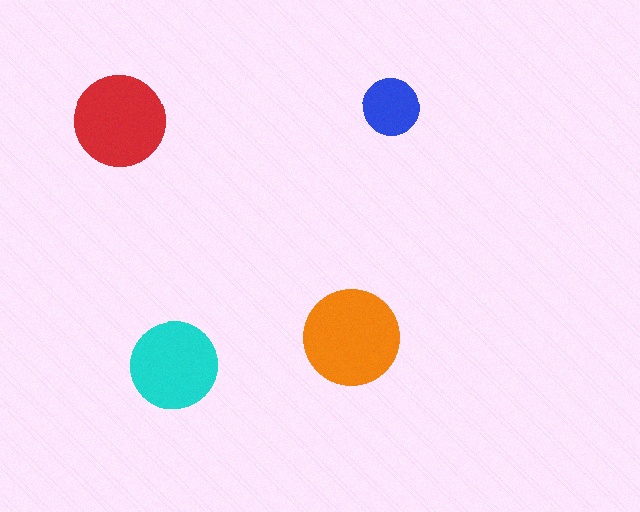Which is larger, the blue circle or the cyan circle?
The cyan one.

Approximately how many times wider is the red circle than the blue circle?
About 1.5 times wider.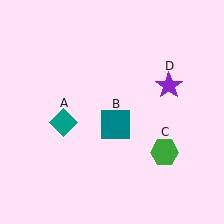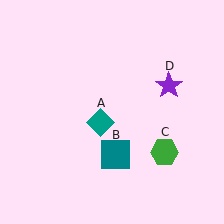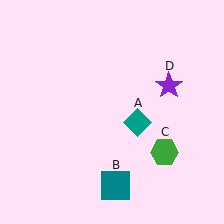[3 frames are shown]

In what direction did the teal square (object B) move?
The teal square (object B) moved down.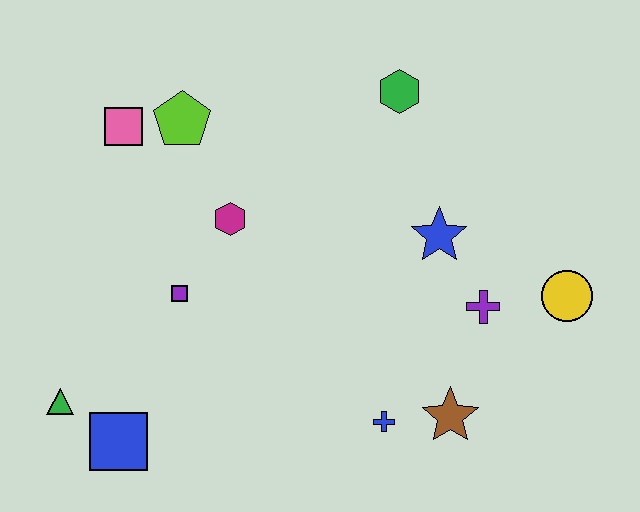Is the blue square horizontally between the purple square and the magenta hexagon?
No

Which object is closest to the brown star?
The blue cross is closest to the brown star.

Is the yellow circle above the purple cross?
Yes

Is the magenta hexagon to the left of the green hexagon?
Yes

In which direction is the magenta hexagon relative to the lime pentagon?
The magenta hexagon is below the lime pentagon.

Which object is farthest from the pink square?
The yellow circle is farthest from the pink square.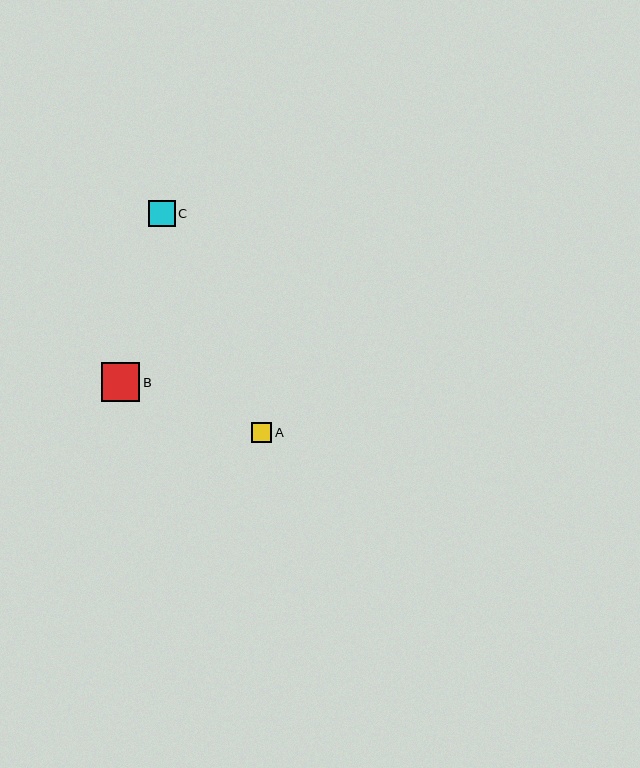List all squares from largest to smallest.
From largest to smallest: B, C, A.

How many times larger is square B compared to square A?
Square B is approximately 1.9 times the size of square A.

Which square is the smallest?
Square A is the smallest with a size of approximately 20 pixels.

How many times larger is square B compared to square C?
Square B is approximately 1.5 times the size of square C.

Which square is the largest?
Square B is the largest with a size of approximately 38 pixels.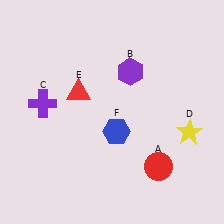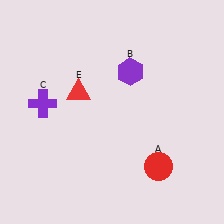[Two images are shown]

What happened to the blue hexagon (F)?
The blue hexagon (F) was removed in Image 2. It was in the bottom-right area of Image 1.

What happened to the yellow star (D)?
The yellow star (D) was removed in Image 2. It was in the bottom-right area of Image 1.